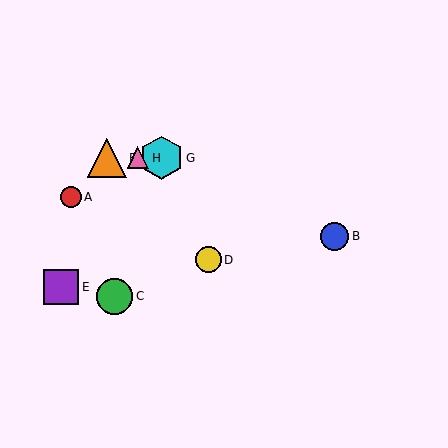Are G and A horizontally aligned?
No, G is at y≈158 and A is at y≈197.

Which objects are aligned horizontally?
Objects F, G, H are aligned horizontally.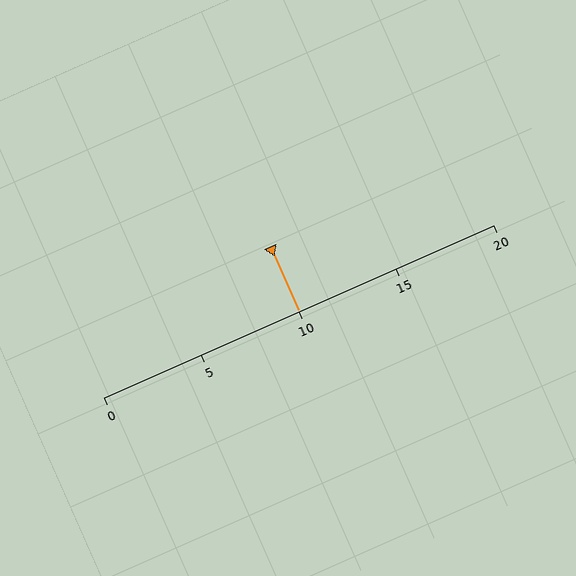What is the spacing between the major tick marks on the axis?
The major ticks are spaced 5 apart.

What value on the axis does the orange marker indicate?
The marker indicates approximately 10.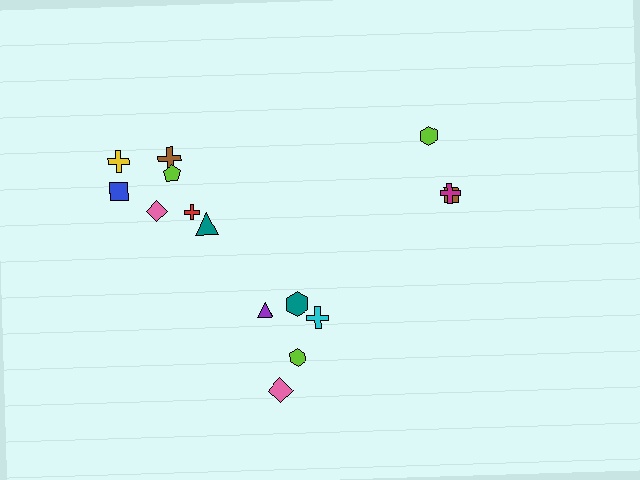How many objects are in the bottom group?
There are 5 objects.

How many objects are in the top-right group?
There are 3 objects.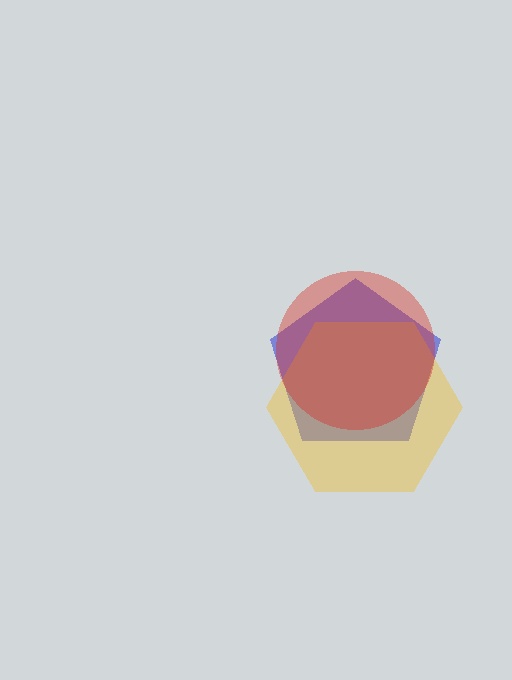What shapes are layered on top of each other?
The layered shapes are: a blue pentagon, a yellow hexagon, a red circle.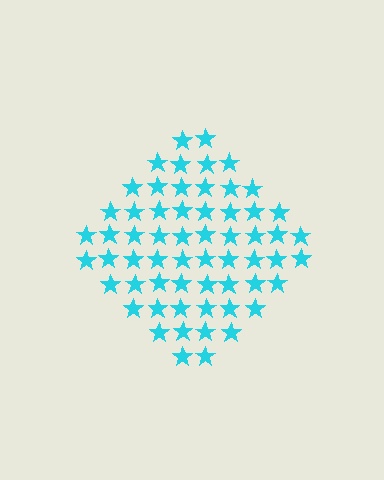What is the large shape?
The large shape is a diamond.